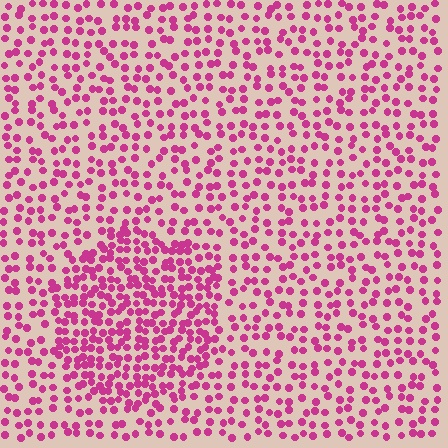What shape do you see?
I see a circle.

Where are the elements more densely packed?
The elements are more densely packed inside the circle boundary.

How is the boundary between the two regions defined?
The boundary is defined by a change in element density (approximately 1.8x ratio). All elements are the same color, size, and shape.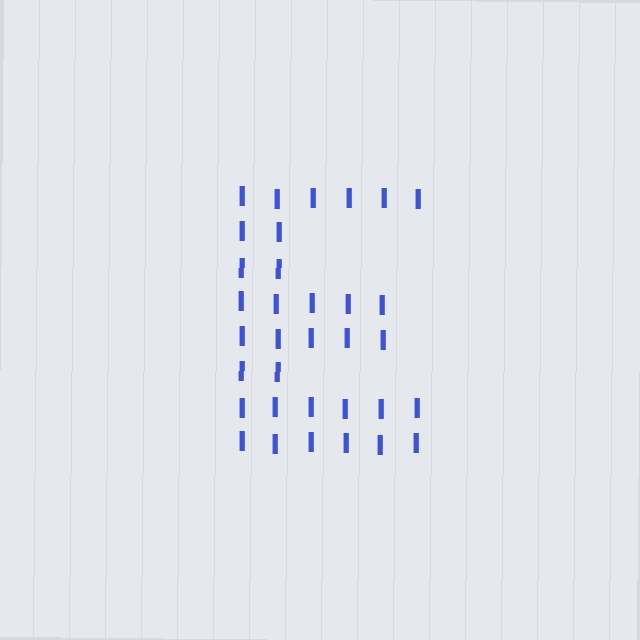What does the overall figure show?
The overall figure shows the letter E.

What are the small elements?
The small elements are letter I's.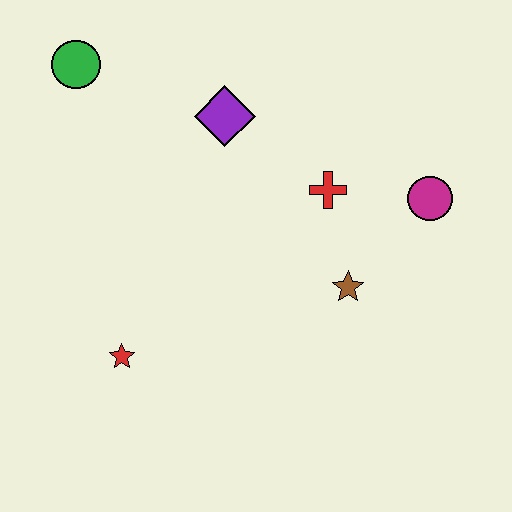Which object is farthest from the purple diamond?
The red star is farthest from the purple diamond.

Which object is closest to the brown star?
The red cross is closest to the brown star.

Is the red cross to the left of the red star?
No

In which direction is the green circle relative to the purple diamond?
The green circle is to the left of the purple diamond.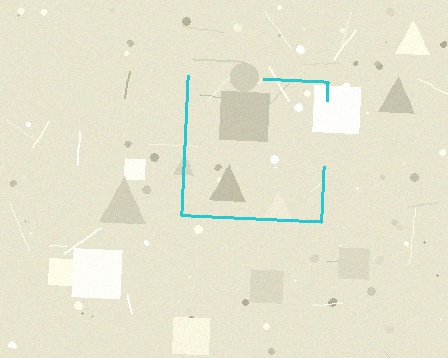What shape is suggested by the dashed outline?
The dashed outline suggests a square.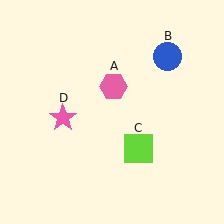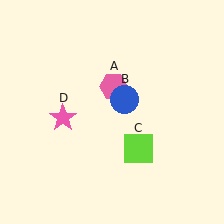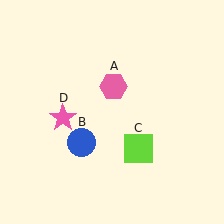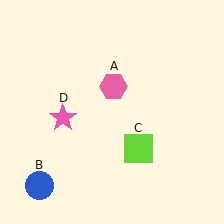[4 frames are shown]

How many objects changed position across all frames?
1 object changed position: blue circle (object B).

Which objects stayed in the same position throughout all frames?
Pink hexagon (object A) and lime square (object C) and pink star (object D) remained stationary.